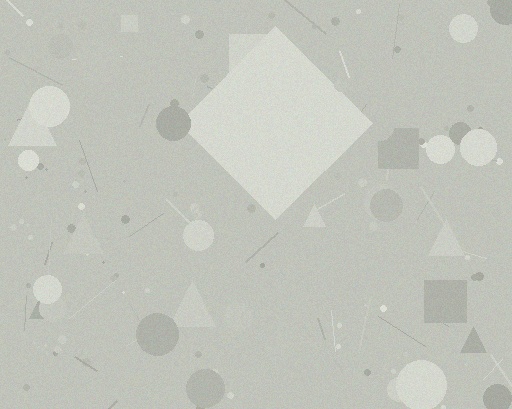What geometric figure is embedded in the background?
A diamond is embedded in the background.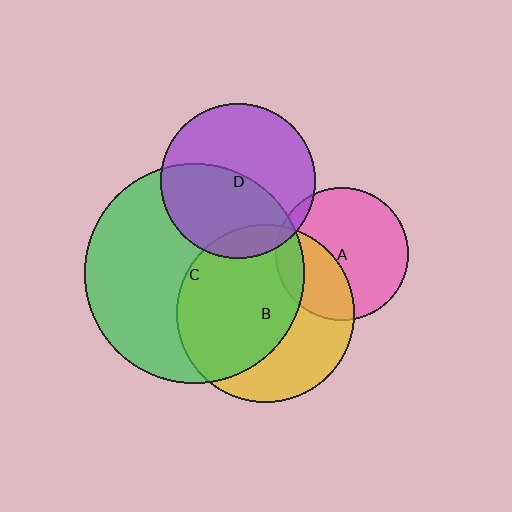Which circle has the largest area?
Circle C (green).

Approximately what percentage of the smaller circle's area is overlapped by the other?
Approximately 10%.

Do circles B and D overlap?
Yes.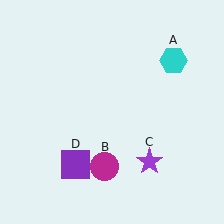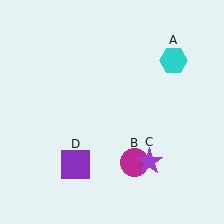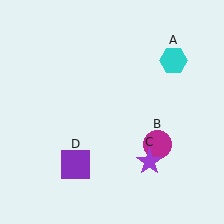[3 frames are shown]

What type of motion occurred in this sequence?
The magenta circle (object B) rotated counterclockwise around the center of the scene.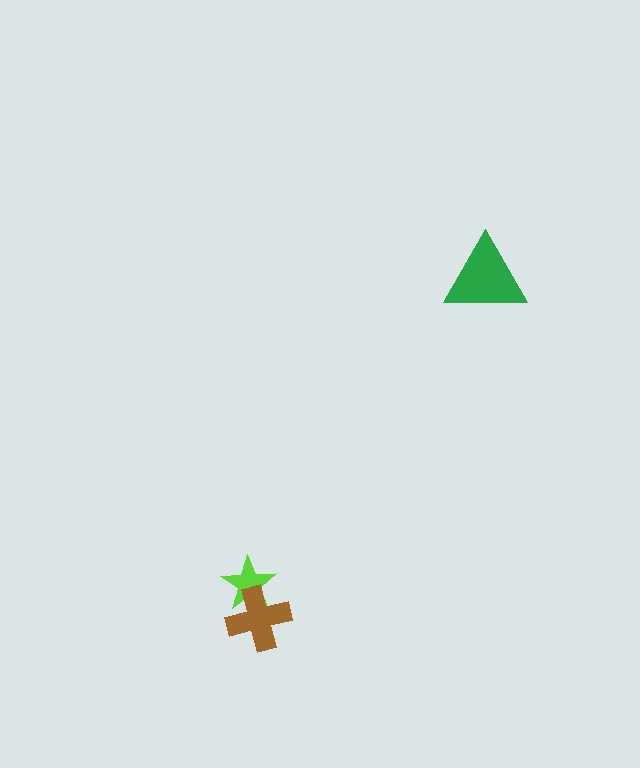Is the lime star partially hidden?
Yes, it is partially covered by another shape.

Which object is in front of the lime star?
The brown cross is in front of the lime star.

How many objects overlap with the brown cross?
1 object overlaps with the brown cross.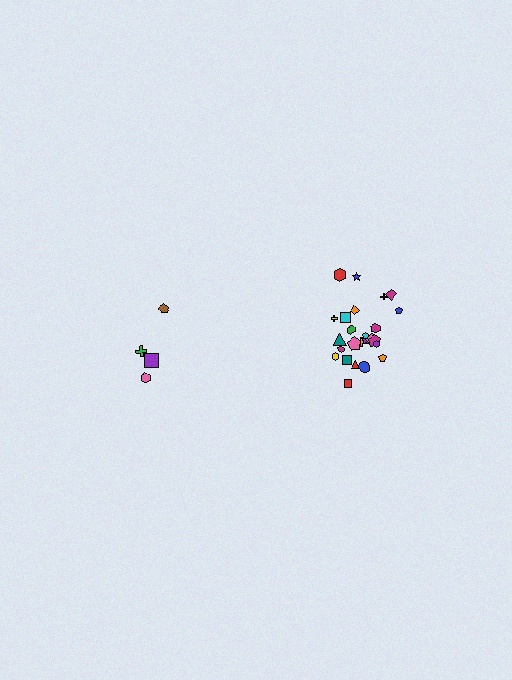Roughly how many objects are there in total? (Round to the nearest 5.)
Roughly 30 objects in total.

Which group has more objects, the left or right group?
The right group.